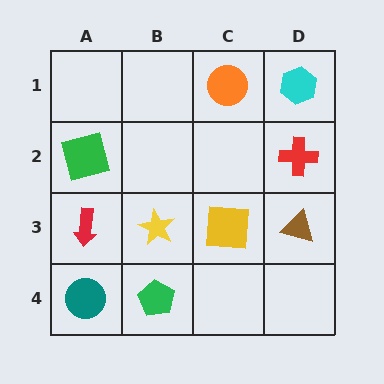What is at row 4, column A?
A teal circle.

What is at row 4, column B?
A green pentagon.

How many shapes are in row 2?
2 shapes.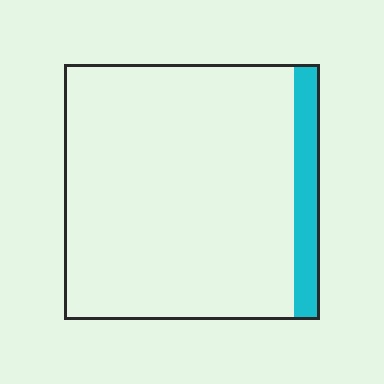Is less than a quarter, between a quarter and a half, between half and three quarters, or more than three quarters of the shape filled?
Less than a quarter.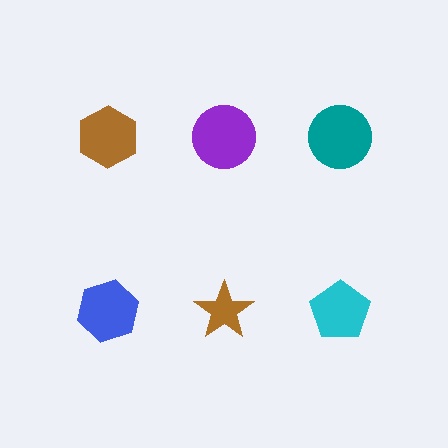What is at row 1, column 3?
A teal circle.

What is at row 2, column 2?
A brown star.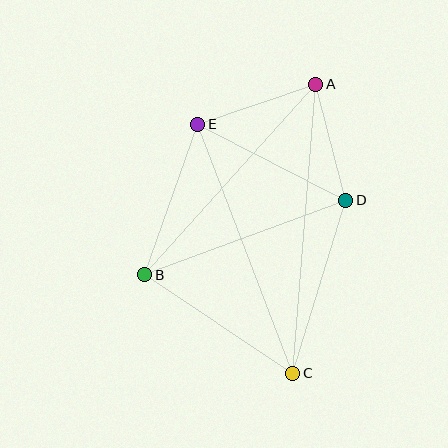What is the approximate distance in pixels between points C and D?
The distance between C and D is approximately 181 pixels.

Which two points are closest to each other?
Points A and D are closest to each other.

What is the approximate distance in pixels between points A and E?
The distance between A and E is approximately 125 pixels.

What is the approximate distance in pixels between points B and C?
The distance between B and C is approximately 178 pixels.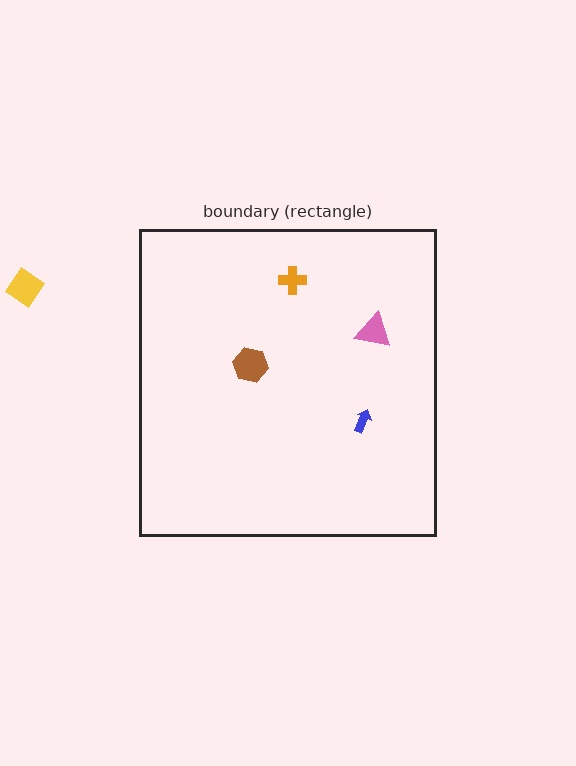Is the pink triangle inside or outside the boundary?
Inside.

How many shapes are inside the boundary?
4 inside, 1 outside.